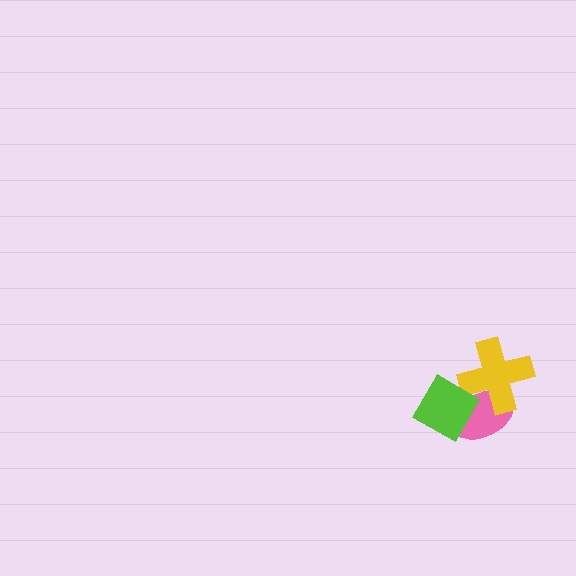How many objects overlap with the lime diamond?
2 objects overlap with the lime diamond.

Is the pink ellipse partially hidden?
Yes, it is partially covered by another shape.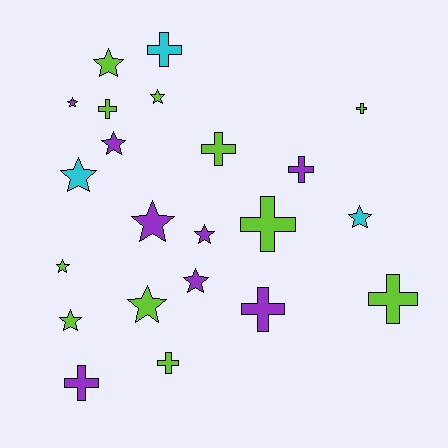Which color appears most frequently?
Lime, with 11 objects.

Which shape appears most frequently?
Star, with 12 objects.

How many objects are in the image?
There are 22 objects.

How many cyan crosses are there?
There is 1 cyan cross.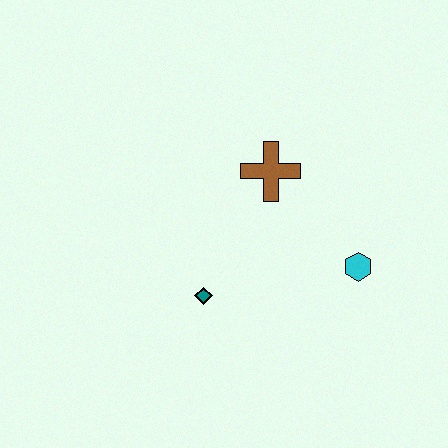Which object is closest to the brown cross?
The cyan hexagon is closest to the brown cross.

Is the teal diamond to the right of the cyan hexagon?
No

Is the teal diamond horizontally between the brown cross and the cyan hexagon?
No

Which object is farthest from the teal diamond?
The cyan hexagon is farthest from the teal diamond.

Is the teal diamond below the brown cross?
Yes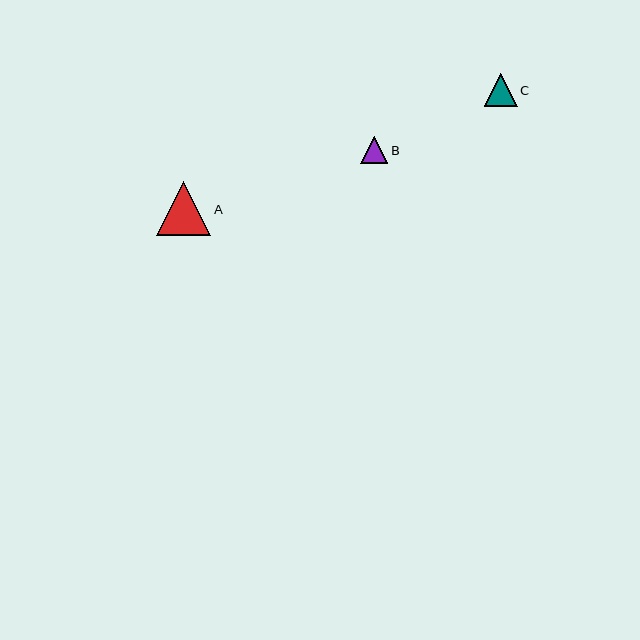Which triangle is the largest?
Triangle A is the largest with a size of approximately 54 pixels.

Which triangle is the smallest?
Triangle B is the smallest with a size of approximately 27 pixels.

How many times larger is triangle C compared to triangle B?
Triangle C is approximately 1.2 times the size of triangle B.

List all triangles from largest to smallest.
From largest to smallest: A, C, B.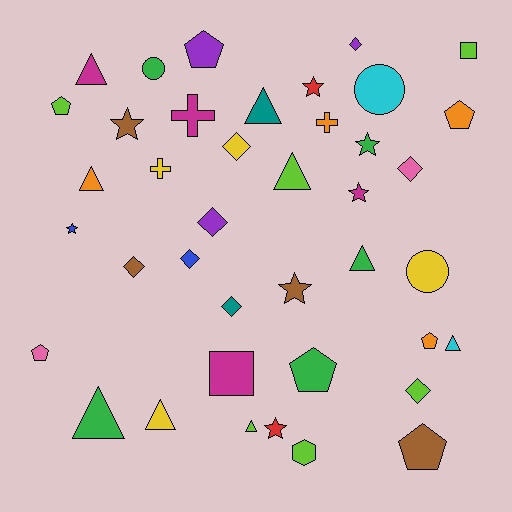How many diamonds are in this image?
There are 8 diamonds.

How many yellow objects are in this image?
There are 4 yellow objects.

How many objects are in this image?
There are 40 objects.